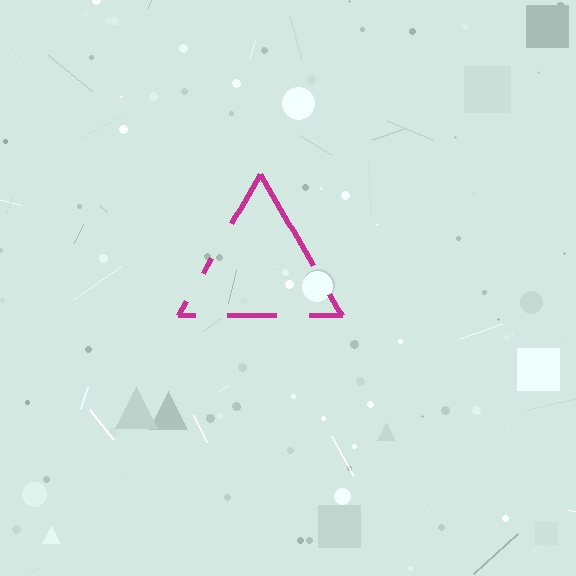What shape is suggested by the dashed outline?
The dashed outline suggests a triangle.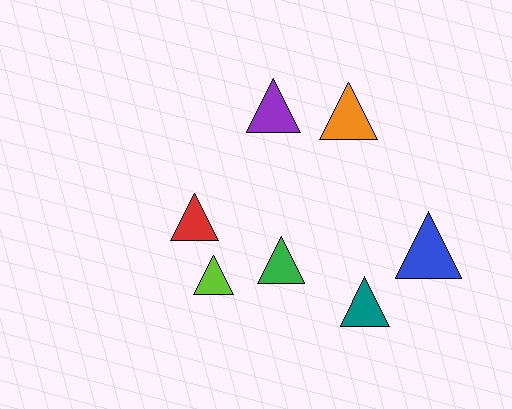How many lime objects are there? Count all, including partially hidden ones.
There is 1 lime object.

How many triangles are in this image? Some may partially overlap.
There are 7 triangles.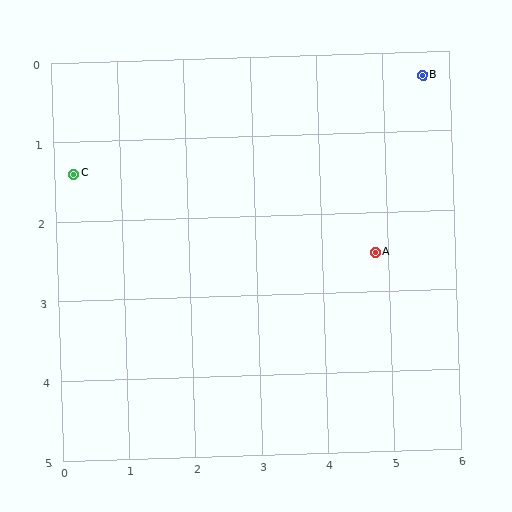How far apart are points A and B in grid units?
Points A and B are about 2.3 grid units apart.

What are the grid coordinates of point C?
Point C is at approximately (0.3, 1.4).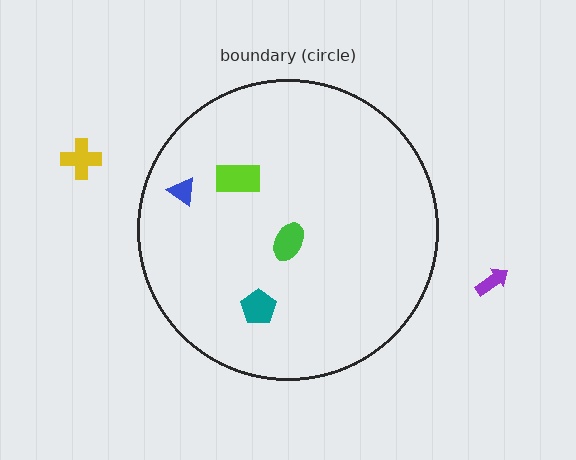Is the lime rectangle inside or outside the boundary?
Inside.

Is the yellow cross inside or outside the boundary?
Outside.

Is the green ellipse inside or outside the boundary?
Inside.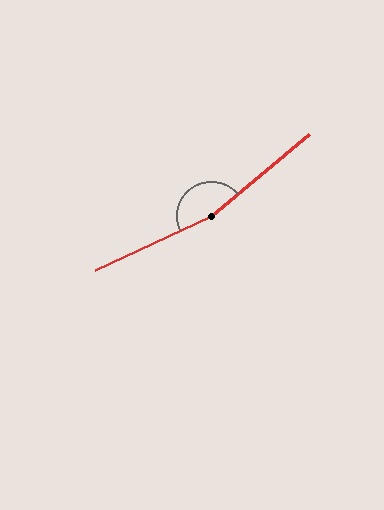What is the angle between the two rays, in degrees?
Approximately 165 degrees.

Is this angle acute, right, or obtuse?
It is obtuse.